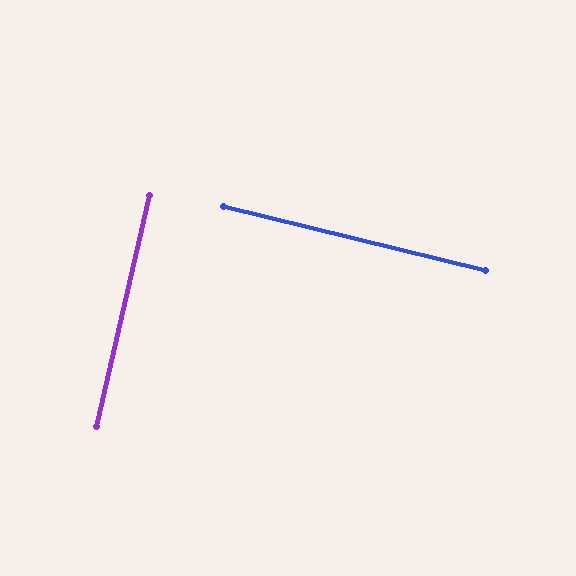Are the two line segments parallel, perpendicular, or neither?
Perpendicular — they meet at approximately 89°.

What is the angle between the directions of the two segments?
Approximately 89 degrees.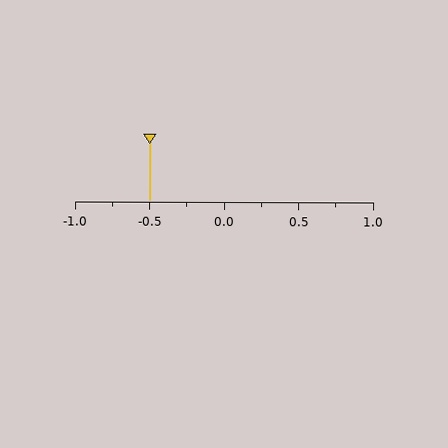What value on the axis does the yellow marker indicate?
The marker indicates approximately -0.5.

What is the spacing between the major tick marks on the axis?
The major ticks are spaced 0.5 apart.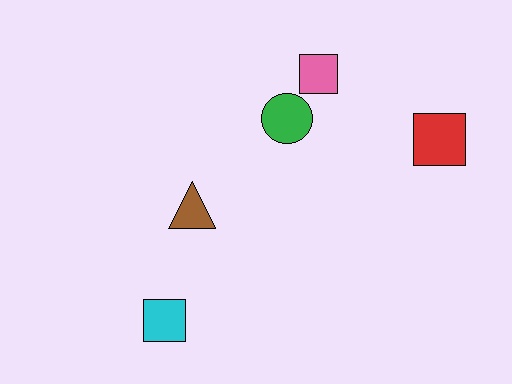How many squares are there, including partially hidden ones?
There are 3 squares.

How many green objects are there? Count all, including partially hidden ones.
There is 1 green object.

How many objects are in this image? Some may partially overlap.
There are 5 objects.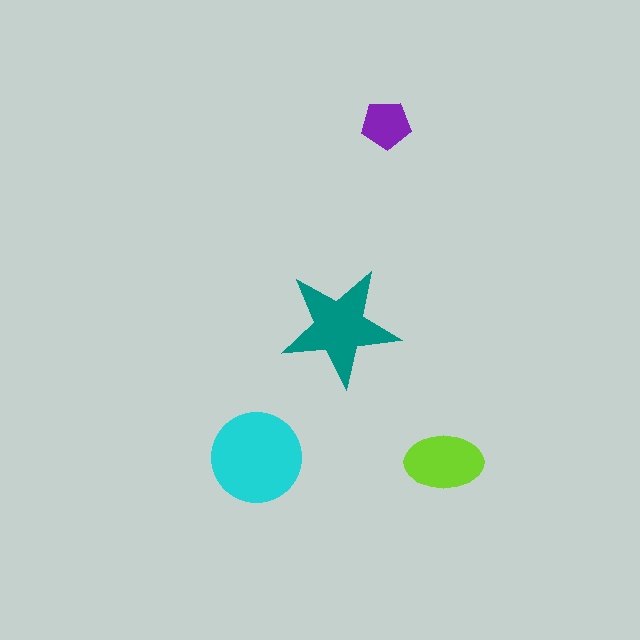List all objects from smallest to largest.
The purple pentagon, the lime ellipse, the teal star, the cyan circle.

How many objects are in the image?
There are 4 objects in the image.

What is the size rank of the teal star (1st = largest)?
2nd.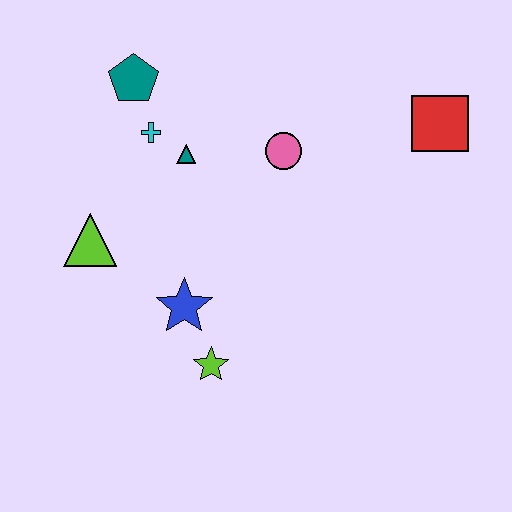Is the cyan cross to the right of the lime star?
No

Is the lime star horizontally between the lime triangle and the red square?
Yes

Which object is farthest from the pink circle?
The lime star is farthest from the pink circle.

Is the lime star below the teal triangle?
Yes